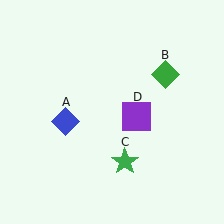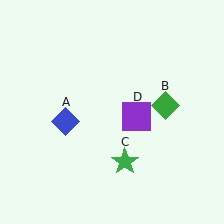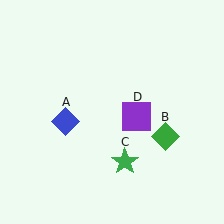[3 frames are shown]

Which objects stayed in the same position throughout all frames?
Blue diamond (object A) and green star (object C) and purple square (object D) remained stationary.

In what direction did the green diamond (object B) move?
The green diamond (object B) moved down.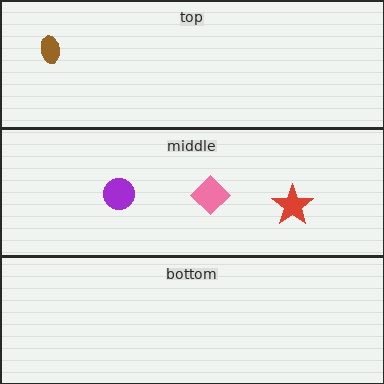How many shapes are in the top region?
1.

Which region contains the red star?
The middle region.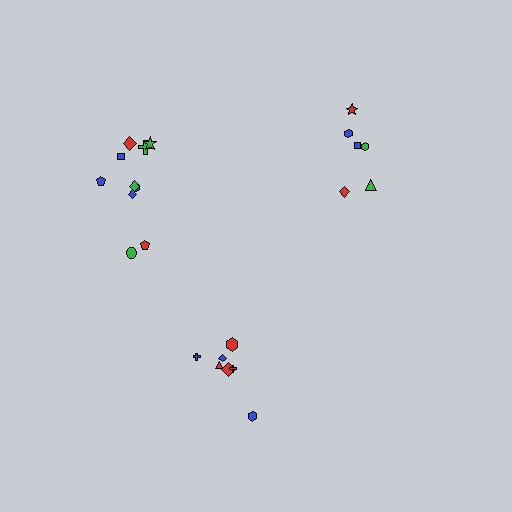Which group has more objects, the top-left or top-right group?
The top-left group.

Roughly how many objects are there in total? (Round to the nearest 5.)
Roughly 25 objects in total.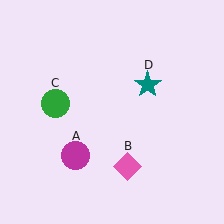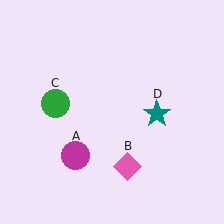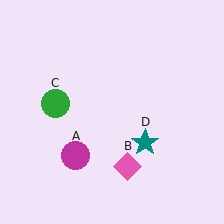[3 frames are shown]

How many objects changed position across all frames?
1 object changed position: teal star (object D).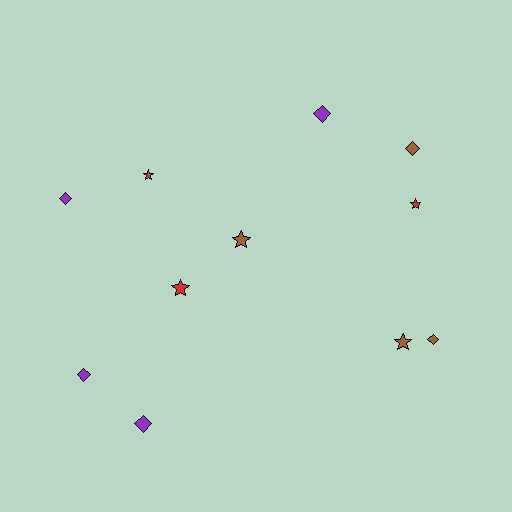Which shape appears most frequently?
Diamond, with 6 objects.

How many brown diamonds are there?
There are 2 brown diamonds.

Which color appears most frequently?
Purple, with 4 objects.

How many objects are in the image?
There are 11 objects.